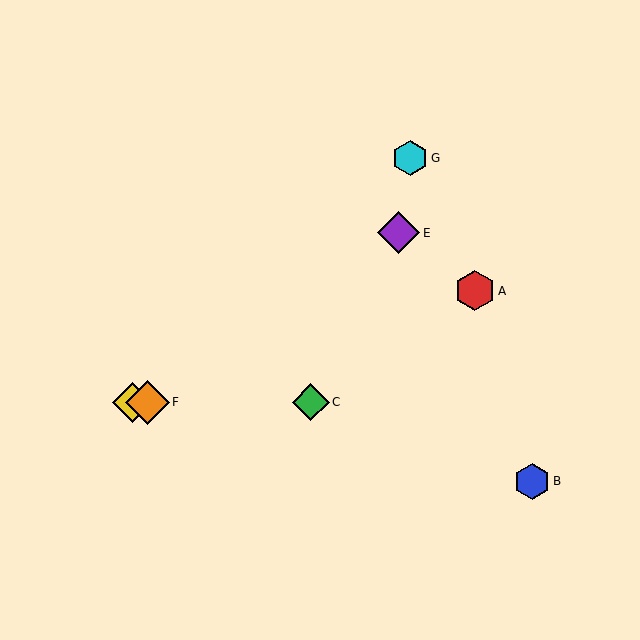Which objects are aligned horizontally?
Objects C, D, F are aligned horizontally.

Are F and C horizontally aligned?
Yes, both are at y≈402.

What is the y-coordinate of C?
Object C is at y≈402.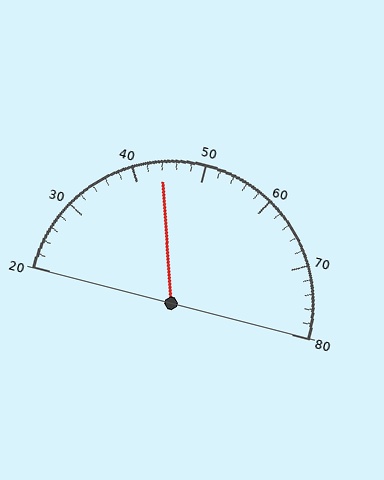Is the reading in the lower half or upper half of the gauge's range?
The reading is in the lower half of the range (20 to 80).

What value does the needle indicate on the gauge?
The needle indicates approximately 44.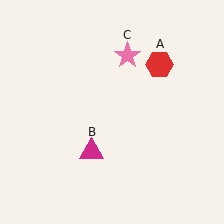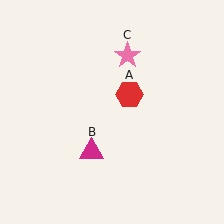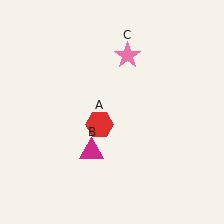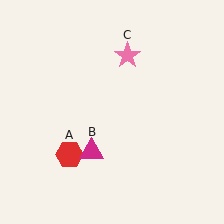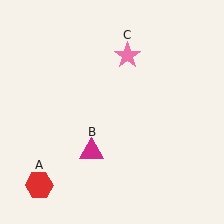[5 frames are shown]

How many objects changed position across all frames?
1 object changed position: red hexagon (object A).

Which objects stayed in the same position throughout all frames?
Magenta triangle (object B) and pink star (object C) remained stationary.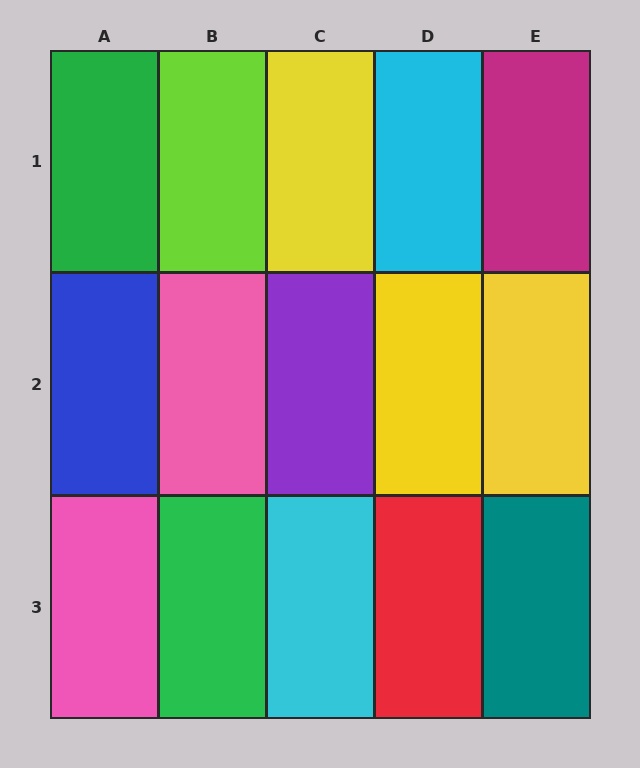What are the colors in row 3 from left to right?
Pink, green, cyan, red, teal.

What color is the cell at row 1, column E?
Magenta.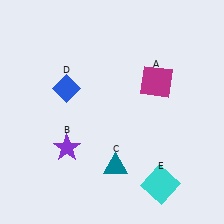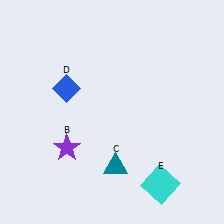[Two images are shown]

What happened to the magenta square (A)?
The magenta square (A) was removed in Image 2. It was in the top-right area of Image 1.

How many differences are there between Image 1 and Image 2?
There is 1 difference between the two images.